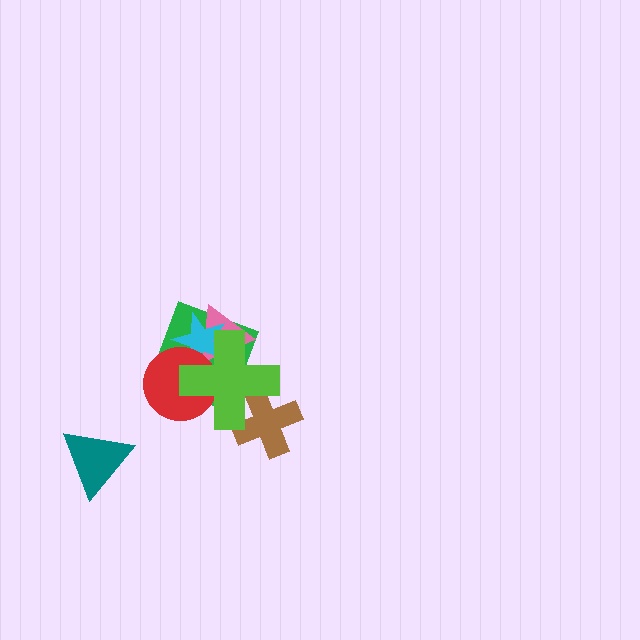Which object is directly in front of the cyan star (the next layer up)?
The red circle is directly in front of the cyan star.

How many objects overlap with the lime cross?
5 objects overlap with the lime cross.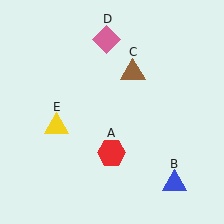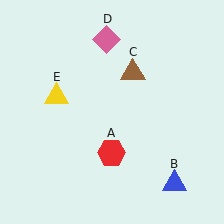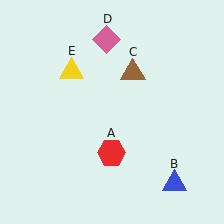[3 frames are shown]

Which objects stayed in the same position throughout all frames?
Red hexagon (object A) and blue triangle (object B) and brown triangle (object C) and pink diamond (object D) remained stationary.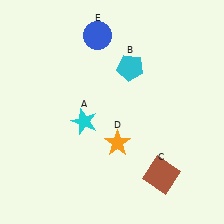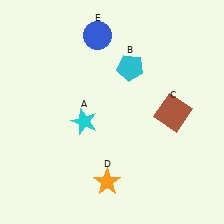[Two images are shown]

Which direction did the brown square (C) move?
The brown square (C) moved up.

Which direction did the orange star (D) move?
The orange star (D) moved down.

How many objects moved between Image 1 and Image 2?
2 objects moved between the two images.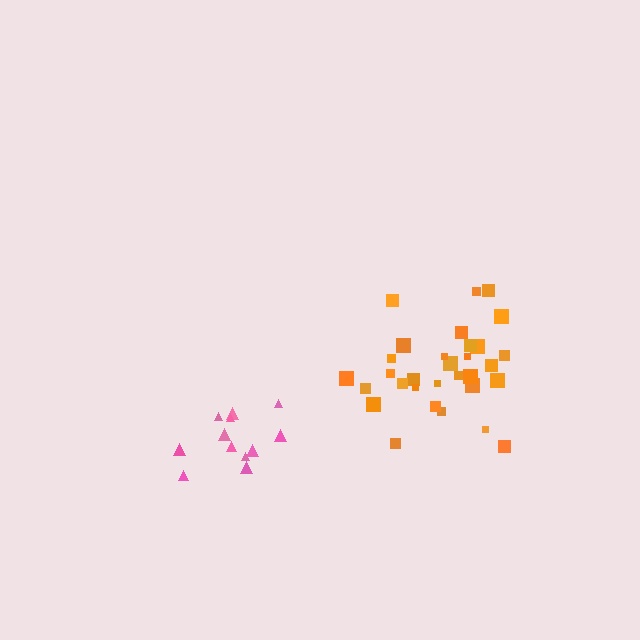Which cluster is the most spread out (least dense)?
Pink.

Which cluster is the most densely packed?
Orange.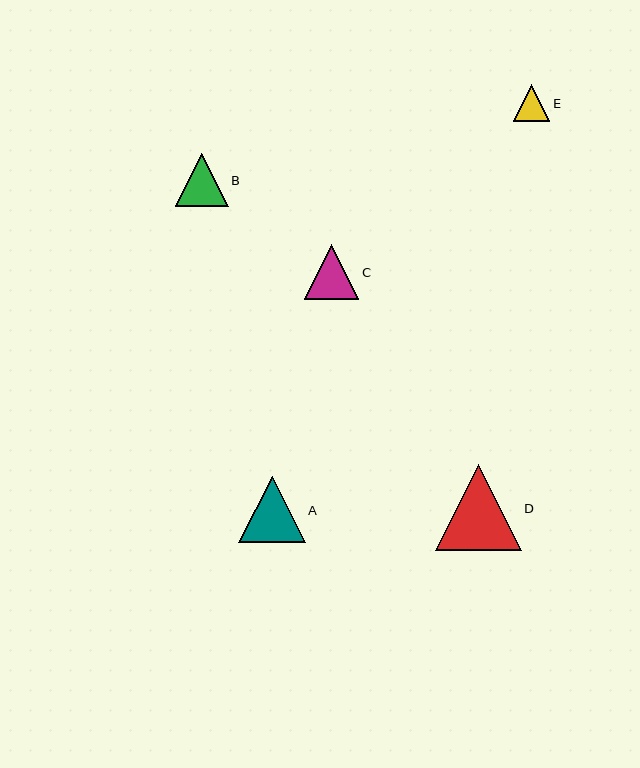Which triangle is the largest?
Triangle D is the largest with a size of approximately 86 pixels.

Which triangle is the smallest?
Triangle E is the smallest with a size of approximately 36 pixels.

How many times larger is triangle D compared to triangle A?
Triangle D is approximately 1.3 times the size of triangle A.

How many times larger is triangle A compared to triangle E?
Triangle A is approximately 1.8 times the size of triangle E.